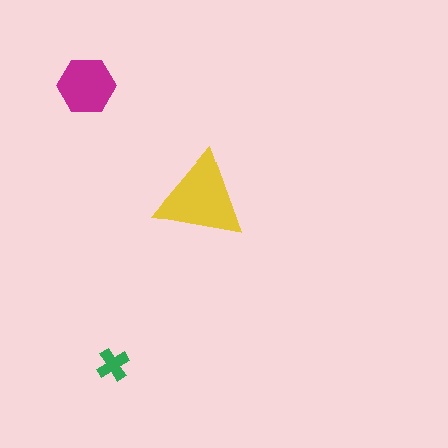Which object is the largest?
The yellow triangle.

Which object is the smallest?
The green cross.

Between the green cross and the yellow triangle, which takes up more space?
The yellow triangle.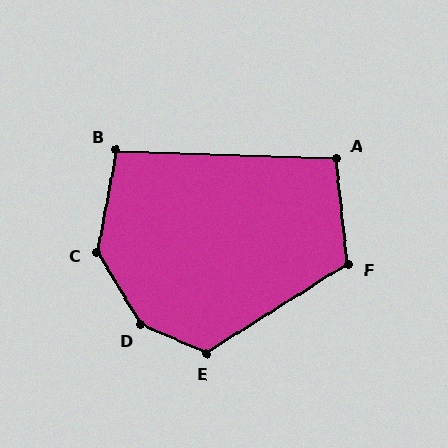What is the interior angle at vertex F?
Approximately 116 degrees (obtuse).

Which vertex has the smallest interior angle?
A, at approximately 98 degrees.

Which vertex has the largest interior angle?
D, at approximately 145 degrees.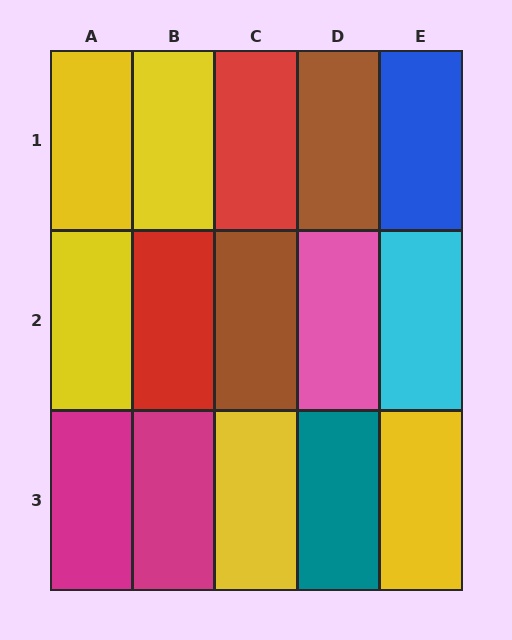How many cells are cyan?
1 cell is cyan.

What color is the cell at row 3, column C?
Yellow.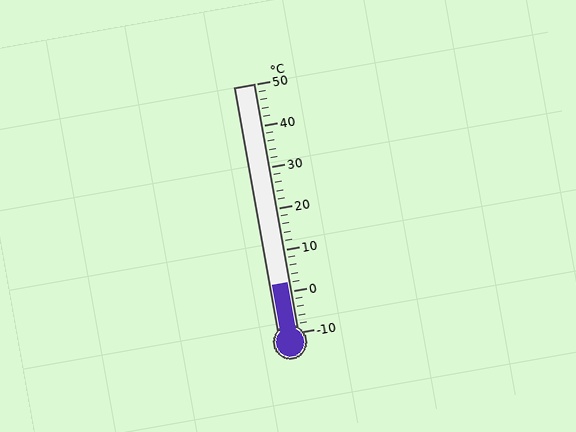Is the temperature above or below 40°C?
The temperature is below 40°C.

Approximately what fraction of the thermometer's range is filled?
The thermometer is filled to approximately 20% of its range.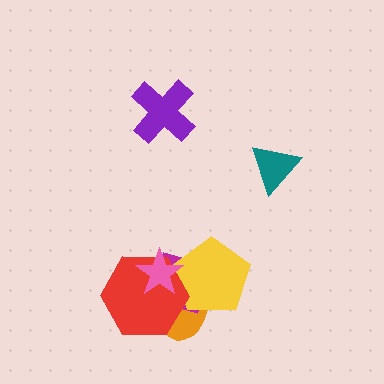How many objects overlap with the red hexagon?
4 objects overlap with the red hexagon.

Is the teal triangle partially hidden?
No, no other shape covers it.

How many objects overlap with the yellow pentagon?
4 objects overlap with the yellow pentagon.